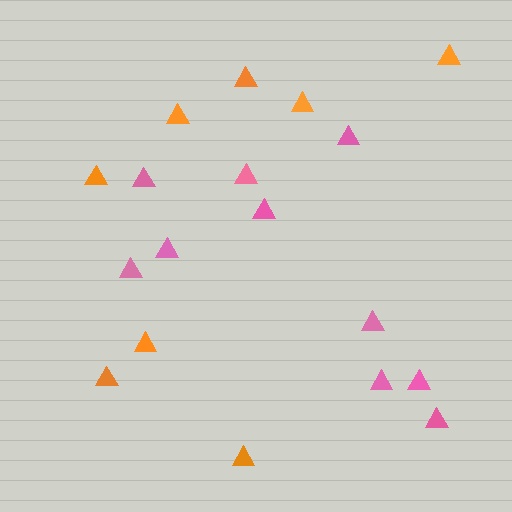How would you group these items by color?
There are 2 groups: one group of pink triangles (10) and one group of orange triangles (8).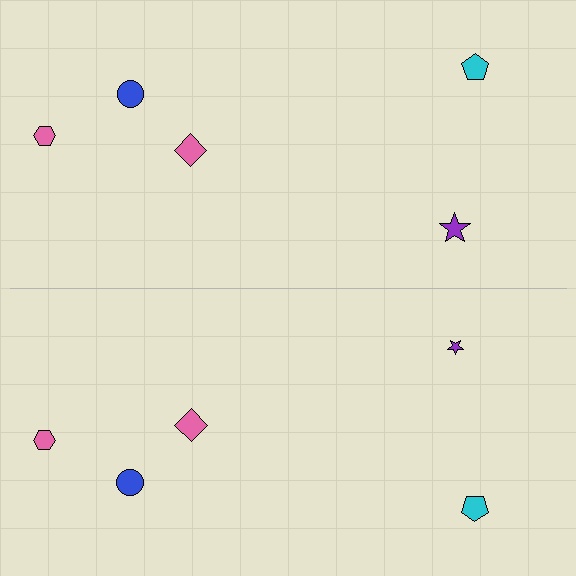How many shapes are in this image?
There are 10 shapes in this image.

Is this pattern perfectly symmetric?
No, the pattern is not perfectly symmetric. The purple star on the bottom side has a different size than its mirror counterpart.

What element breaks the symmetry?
The purple star on the bottom side has a different size than its mirror counterpart.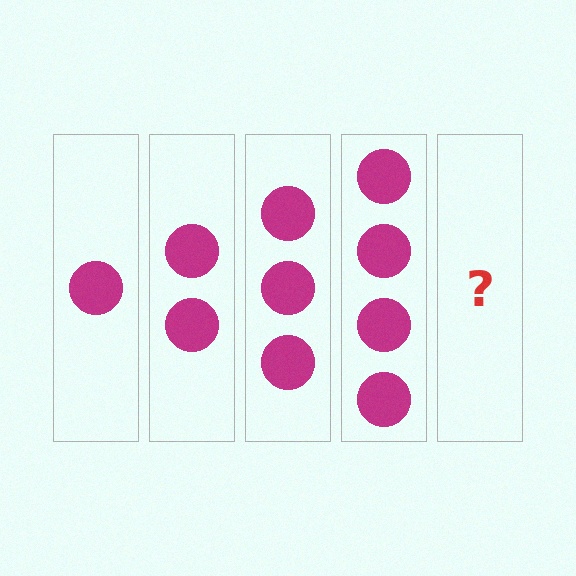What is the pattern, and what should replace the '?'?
The pattern is that each step adds one more circle. The '?' should be 5 circles.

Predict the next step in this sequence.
The next step is 5 circles.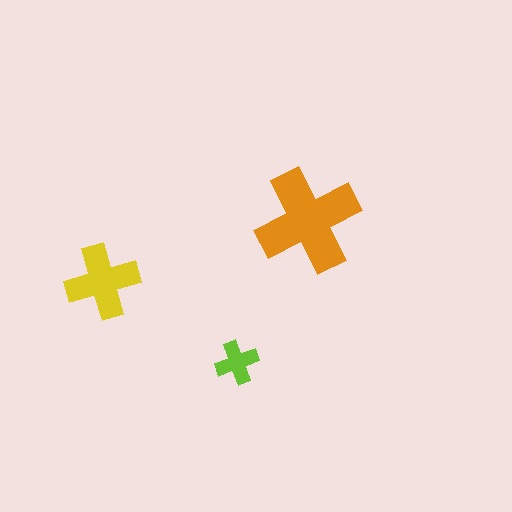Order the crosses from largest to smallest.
the orange one, the yellow one, the lime one.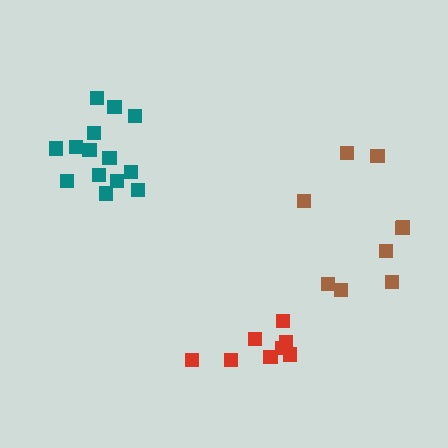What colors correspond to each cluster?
The clusters are colored: red, brown, teal.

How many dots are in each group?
Group 1: 8 dots, Group 2: 9 dots, Group 3: 14 dots (31 total).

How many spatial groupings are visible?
There are 3 spatial groupings.